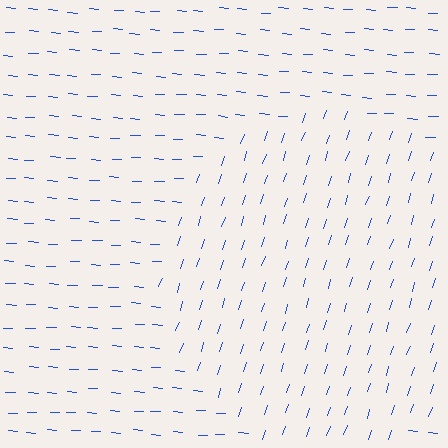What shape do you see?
I see a circle.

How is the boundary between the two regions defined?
The boundary is defined purely by a change in line orientation (approximately 76 degrees difference). All lines are the same color and thickness.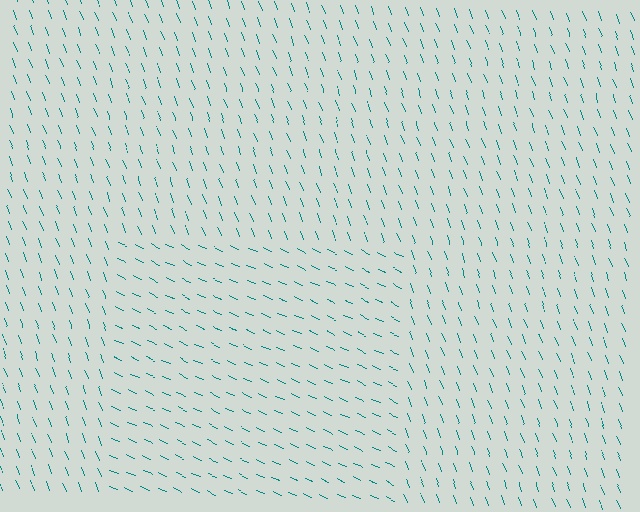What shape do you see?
I see a rectangle.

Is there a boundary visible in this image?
Yes, there is a texture boundary formed by a change in line orientation.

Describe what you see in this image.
The image is filled with small teal line segments. A rectangle region in the image has lines oriented differently from the surrounding lines, creating a visible texture boundary.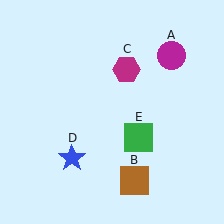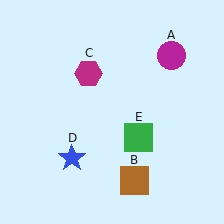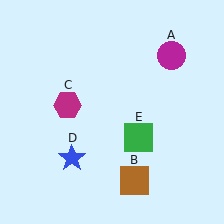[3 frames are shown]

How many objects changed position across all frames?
1 object changed position: magenta hexagon (object C).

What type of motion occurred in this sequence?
The magenta hexagon (object C) rotated counterclockwise around the center of the scene.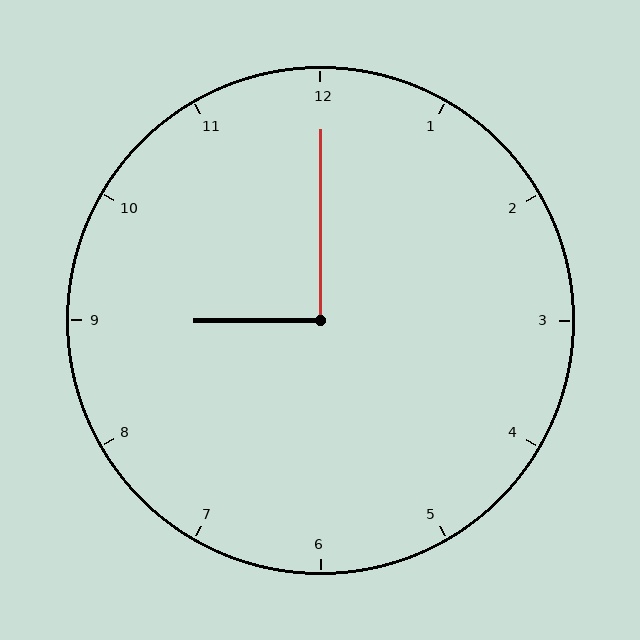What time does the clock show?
9:00.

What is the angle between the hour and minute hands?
Approximately 90 degrees.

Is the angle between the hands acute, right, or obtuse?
It is right.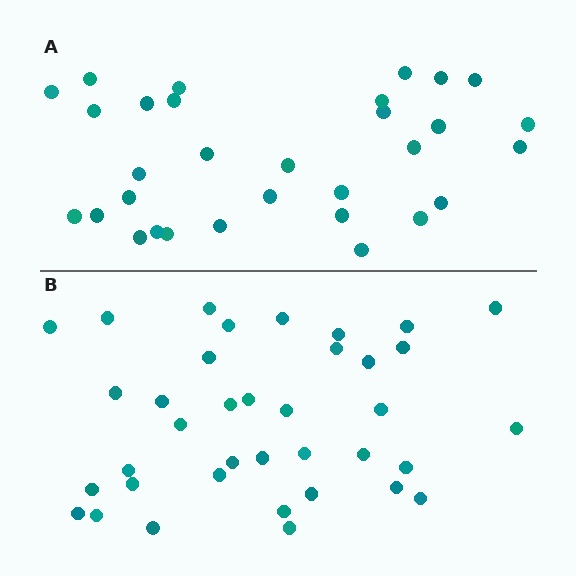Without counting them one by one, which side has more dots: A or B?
Region B (the bottom region) has more dots.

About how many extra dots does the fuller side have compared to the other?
Region B has about 6 more dots than region A.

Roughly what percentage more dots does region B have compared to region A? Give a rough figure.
About 20% more.